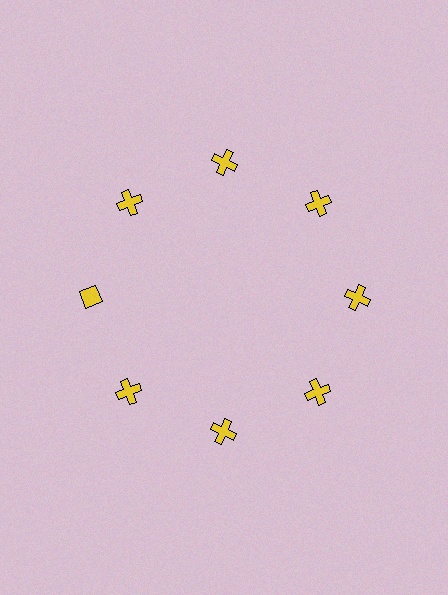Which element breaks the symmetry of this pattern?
The yellow diamond at roughly the 9 o'clock position breaks the symmetry. All other shapes are yellow crosses.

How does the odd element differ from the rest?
It has a different shape: diamond instead of cross.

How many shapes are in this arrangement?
There are 8 shapes arranged in a ring pattern.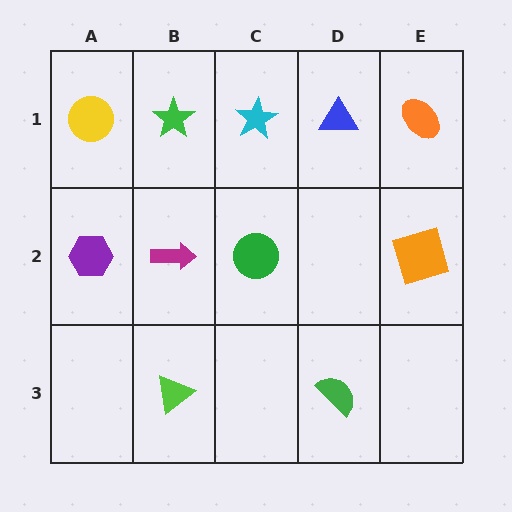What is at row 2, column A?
A purple hexagon.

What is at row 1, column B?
A green star.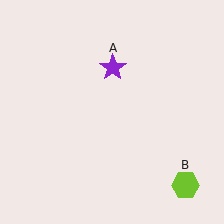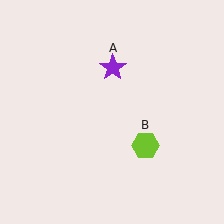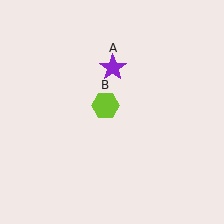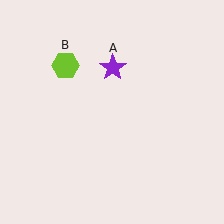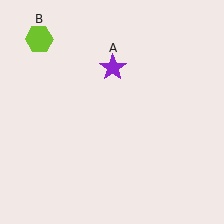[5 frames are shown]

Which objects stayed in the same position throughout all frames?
Purple star (object A) remained stationary.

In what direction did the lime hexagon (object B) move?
The lime hexagon (object B) moved up and to the left.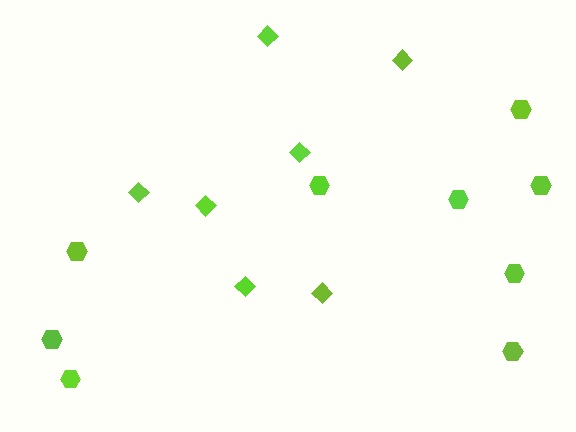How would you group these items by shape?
There are 2 groups: one group of hexagons (9) and one group of diamonds (7).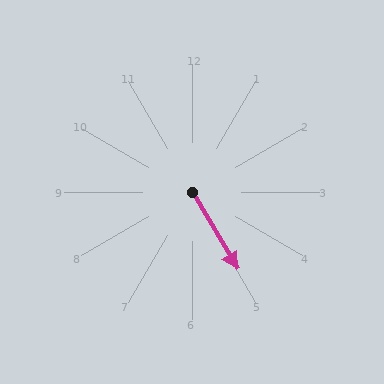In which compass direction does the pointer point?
Southeast.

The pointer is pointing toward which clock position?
Roughly 5 o'clock.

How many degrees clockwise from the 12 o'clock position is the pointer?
Approximately 150 degrees.